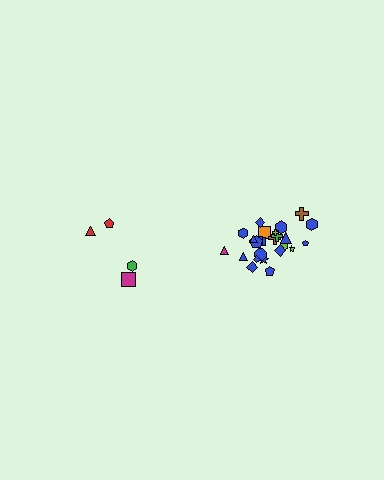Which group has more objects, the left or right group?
The right group.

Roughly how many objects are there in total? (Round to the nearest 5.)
Roughly 30 objects in total.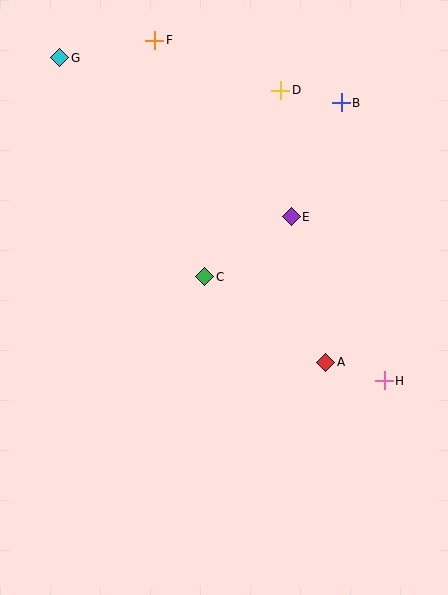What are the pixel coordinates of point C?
Point C is at (205, 277).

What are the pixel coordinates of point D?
Point D is at (281, 90).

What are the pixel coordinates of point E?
Point E is at (291, 217).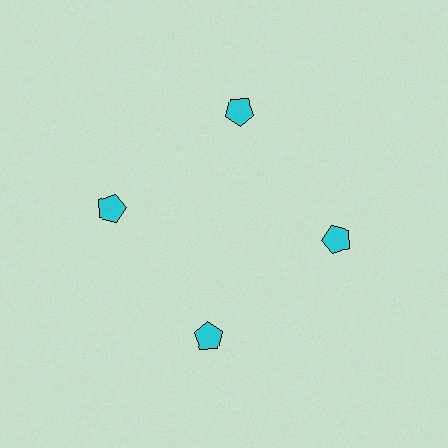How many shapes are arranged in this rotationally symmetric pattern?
There are 4 shapes, arranged in 4 groups of 1.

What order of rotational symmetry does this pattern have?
This pattern has 4-fold rotational symmetry.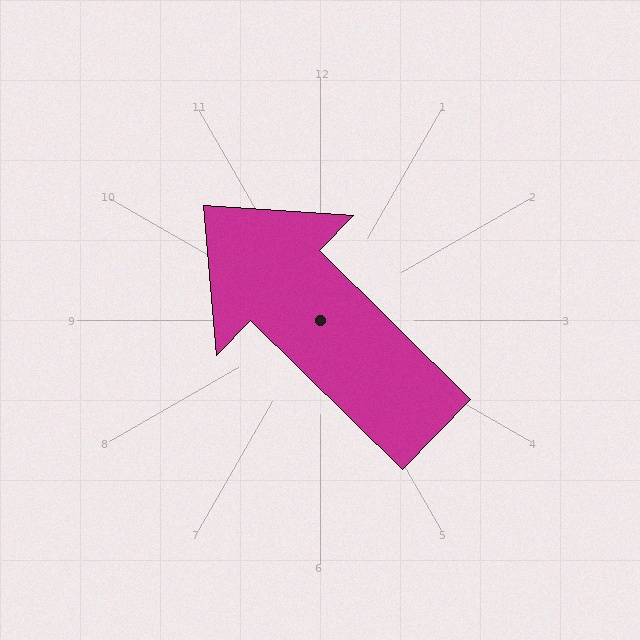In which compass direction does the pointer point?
Northwest.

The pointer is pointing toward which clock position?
Roughly 10 o'clock.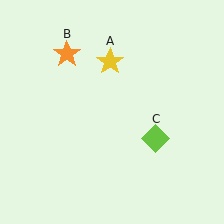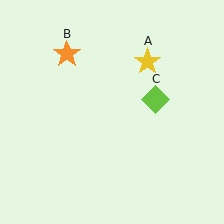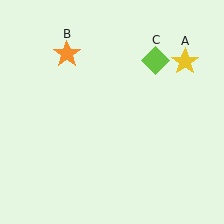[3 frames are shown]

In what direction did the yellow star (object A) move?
The yellow star (object A) moved right.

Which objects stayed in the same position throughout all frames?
Orange star (object B) remained stationary.